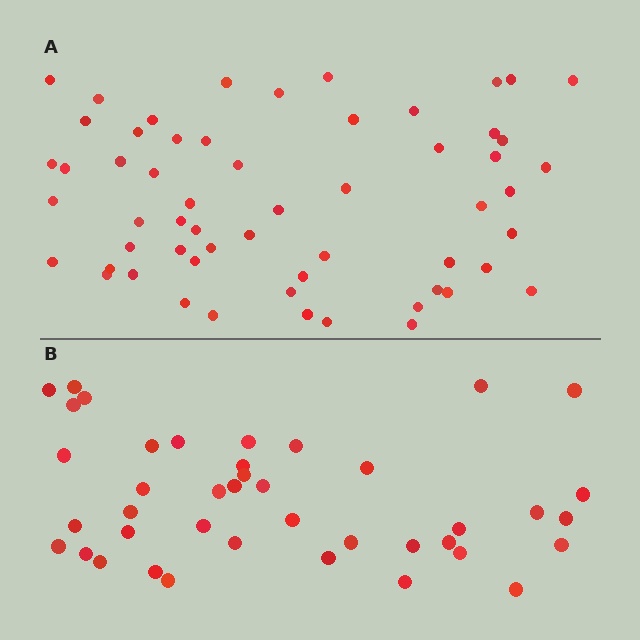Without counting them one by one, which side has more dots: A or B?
Region A (the top region) has more dots.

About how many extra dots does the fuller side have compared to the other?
Region A has approximately 15 more dots than region B.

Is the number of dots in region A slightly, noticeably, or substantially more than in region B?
Region A has noticeably more, but not dramatically so. The ratio is roughly 1.4 to 1.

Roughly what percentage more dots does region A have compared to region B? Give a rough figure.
About 40% more.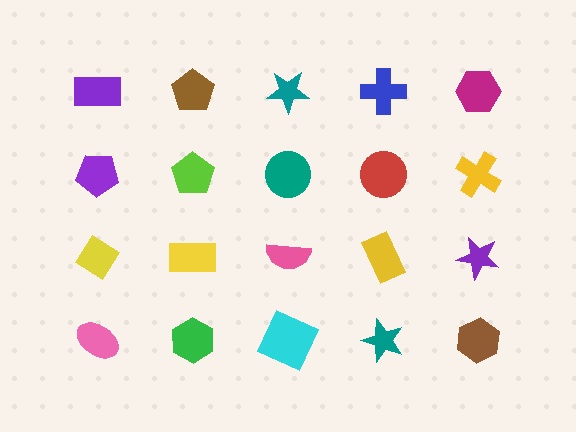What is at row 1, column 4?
A blue cross.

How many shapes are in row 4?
5 shapes.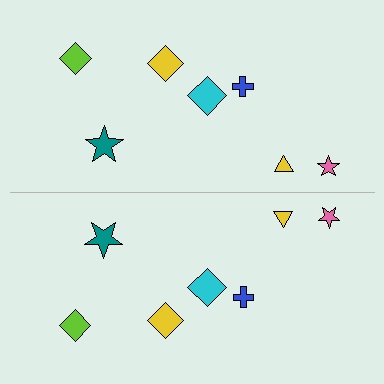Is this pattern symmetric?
Yes, this pattern has bilateral (reflection) symmetry.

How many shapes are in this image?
There are 14 shapes in this image.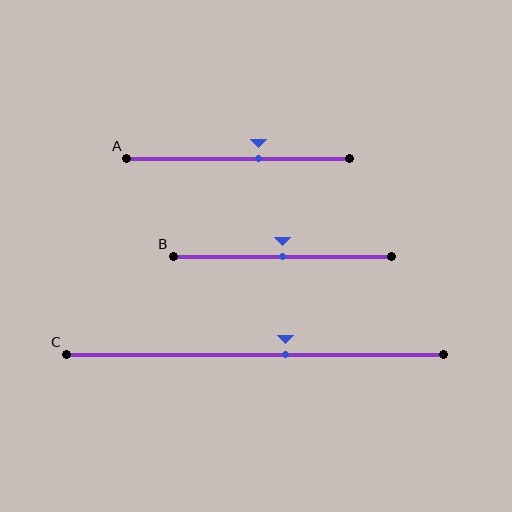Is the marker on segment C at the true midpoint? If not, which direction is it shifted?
No, the marker on segment C is shifted to the right by about 8% of the segment length.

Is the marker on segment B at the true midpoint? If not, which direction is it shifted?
Yes, the marker on segment B is at the true midpoint.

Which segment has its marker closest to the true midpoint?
Segment B has its marker closest to the true midpoint.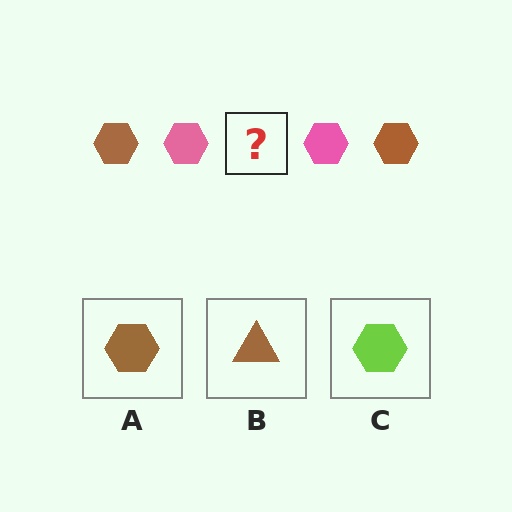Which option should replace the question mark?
Option A.